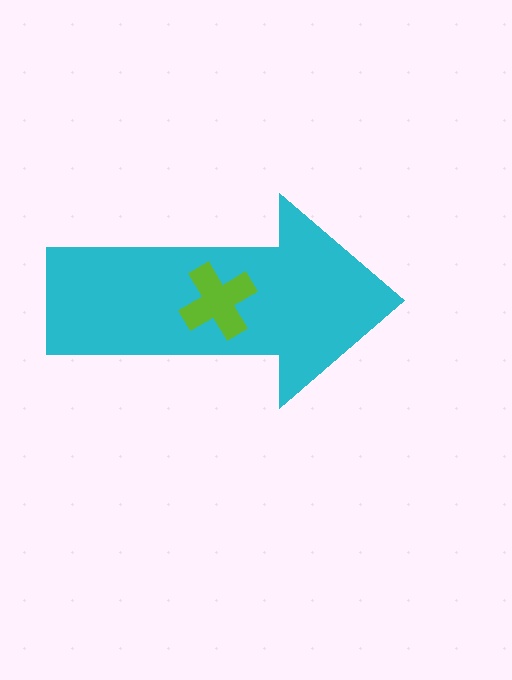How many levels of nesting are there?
2.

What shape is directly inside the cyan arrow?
The lime cross.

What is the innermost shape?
The lime cross.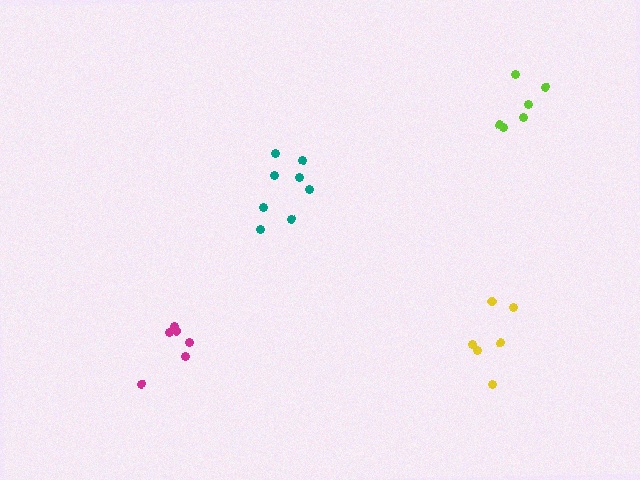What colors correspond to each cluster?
The clusters are colored: magenta, yellow, teal, lime.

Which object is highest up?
The lime cluster is topmost.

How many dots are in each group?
Group 1: 6 dots, Group 2: 6 dots, Group 3: 8 dots, Group 4: 6 dots (26 total).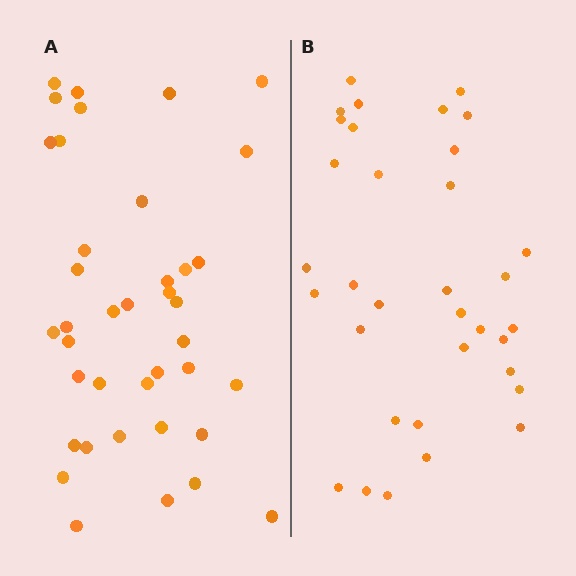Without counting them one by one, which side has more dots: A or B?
Region A (the left region) has more dots.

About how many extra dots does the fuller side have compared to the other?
Region A has about 5 more dots than region B.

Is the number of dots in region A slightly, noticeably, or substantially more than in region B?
Region A has only slightly more — the two regions are fairly close. The ratio is roughly 1.1 to 1.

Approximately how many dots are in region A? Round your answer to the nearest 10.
About 40 dots. (The exact count is 39, which rounds to 40.)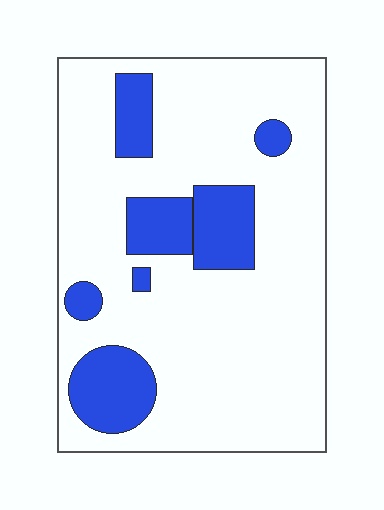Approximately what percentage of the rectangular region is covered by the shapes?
Approximately 20%.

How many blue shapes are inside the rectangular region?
7.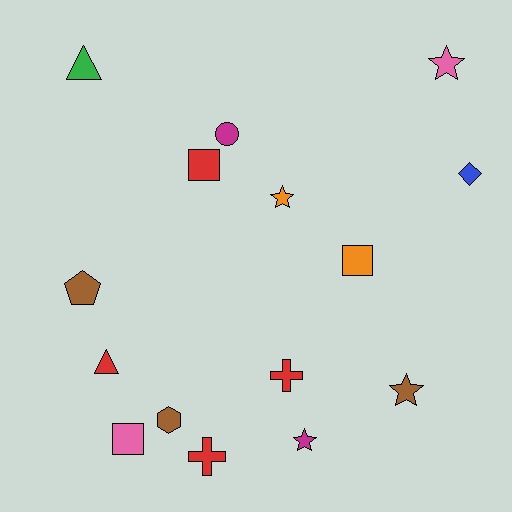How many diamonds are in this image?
There is 1 diamond.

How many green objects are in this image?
There is 1 green object.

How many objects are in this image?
There are 15 objects.